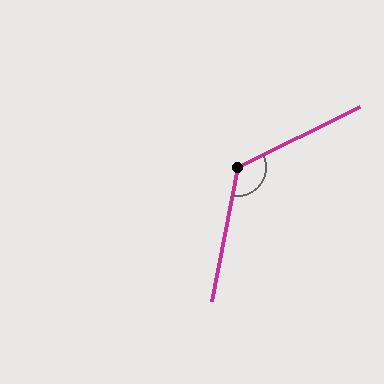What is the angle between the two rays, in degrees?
Approximately 128 degrees.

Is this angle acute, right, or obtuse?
It is obtuse.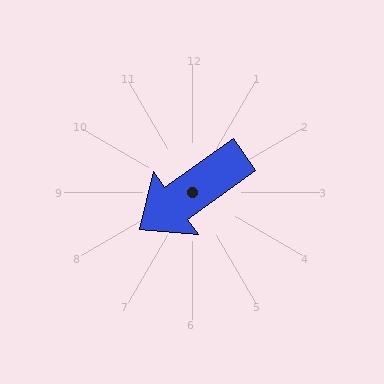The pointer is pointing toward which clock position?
Roughly 8 o'clock.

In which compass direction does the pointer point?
Southwest.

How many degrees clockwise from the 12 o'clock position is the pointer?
Approximately 234 degrees.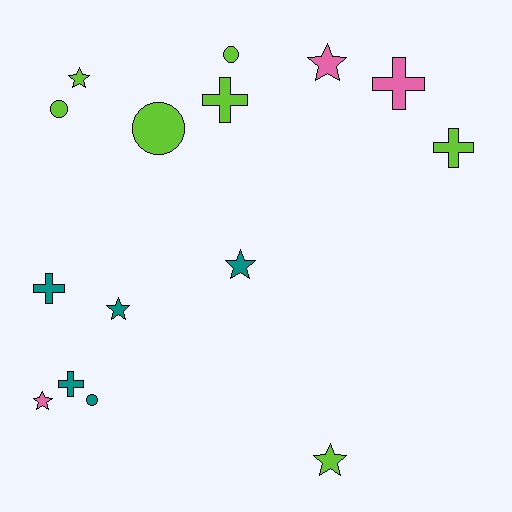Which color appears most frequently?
Lime, with 7 objects.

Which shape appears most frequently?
Star, with 6 objects.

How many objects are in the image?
There are 15 objects.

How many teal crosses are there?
There are 2 teal crosses.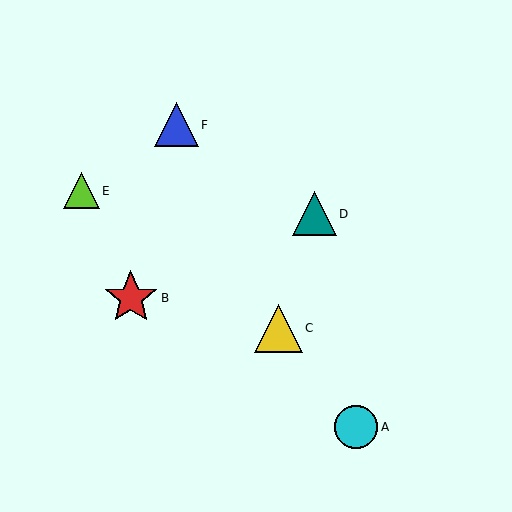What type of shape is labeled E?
Shape E is a lime triangle.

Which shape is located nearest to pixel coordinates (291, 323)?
The yellow triangle (labeled C) at (278, 328) is nearest to that location.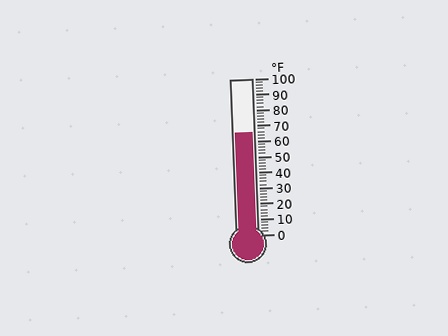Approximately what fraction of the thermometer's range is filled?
The thermometer is filled to approximately 65% of its range.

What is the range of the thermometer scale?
The thermometer scale ranges from 0°F to 100°F.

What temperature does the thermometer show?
The thermometer shows approximately 66°F.